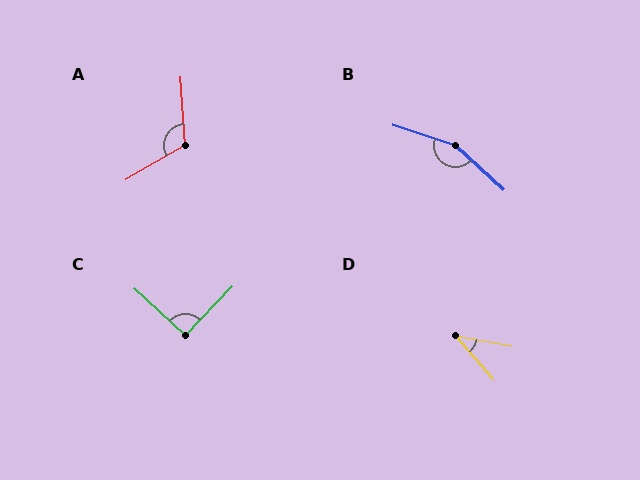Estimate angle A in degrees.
Approximately 117 degrees.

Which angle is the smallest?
D, at approximately 38 degrees.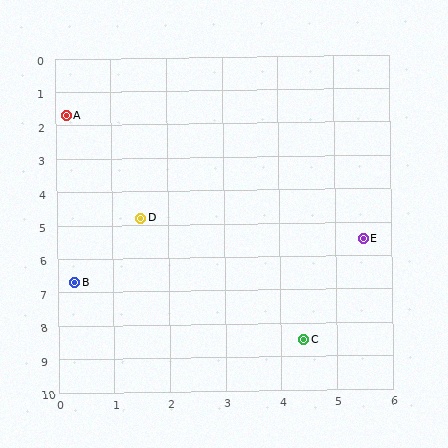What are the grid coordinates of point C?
Point C is at approximately (4.4, 8.5).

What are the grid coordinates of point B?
Point B is at approximately (0.3, 6.7).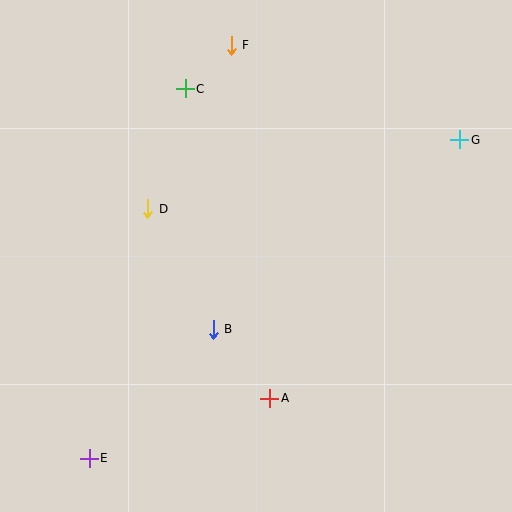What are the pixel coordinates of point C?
Point C is at (185, 89).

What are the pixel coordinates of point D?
Point D is at (148, 209).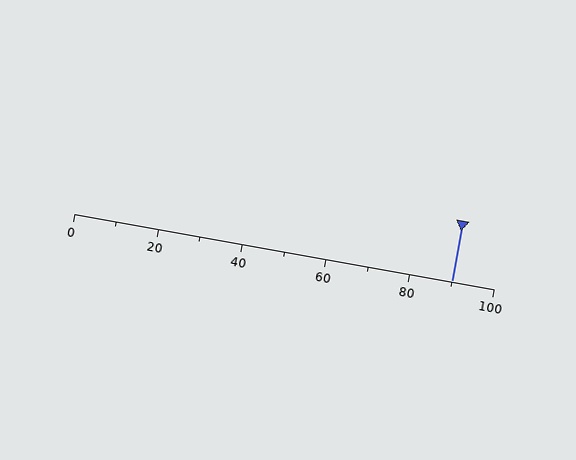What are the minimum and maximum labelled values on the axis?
The axis runs from 0 to 100.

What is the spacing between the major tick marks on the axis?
The major ticks are spaced 20 apart.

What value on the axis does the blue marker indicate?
The marker indicates approximately 90.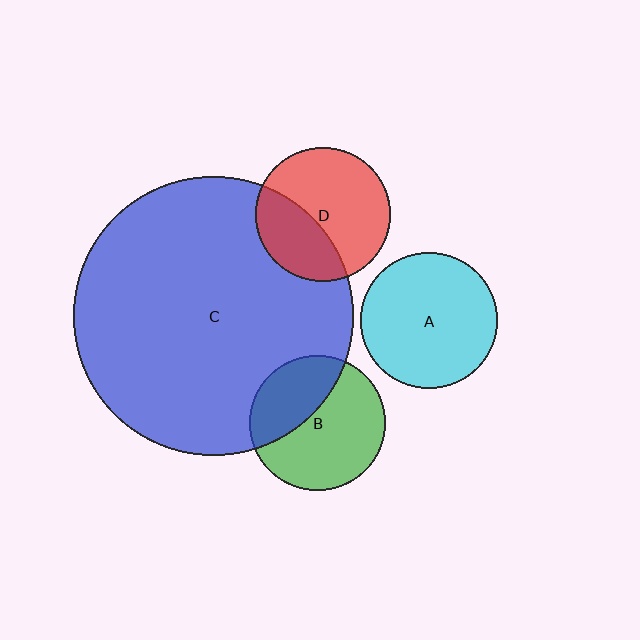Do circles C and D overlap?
Yes.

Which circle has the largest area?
Circle C (blue).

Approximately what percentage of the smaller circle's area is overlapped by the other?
Approximately 35%.